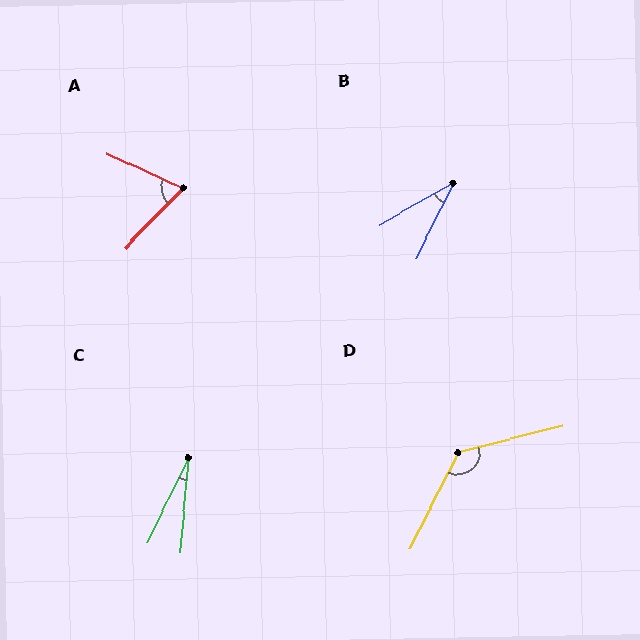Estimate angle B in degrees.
Approximately 33 degrees.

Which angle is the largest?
D, at approximately 131 degrees.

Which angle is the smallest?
C, at approximately 21 degrees.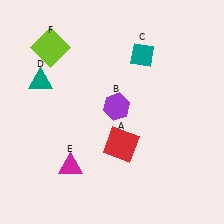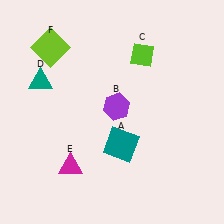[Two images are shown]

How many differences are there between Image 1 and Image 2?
There are 2 differences between the two images.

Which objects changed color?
A changed from red to teal. C changed from teal to lime.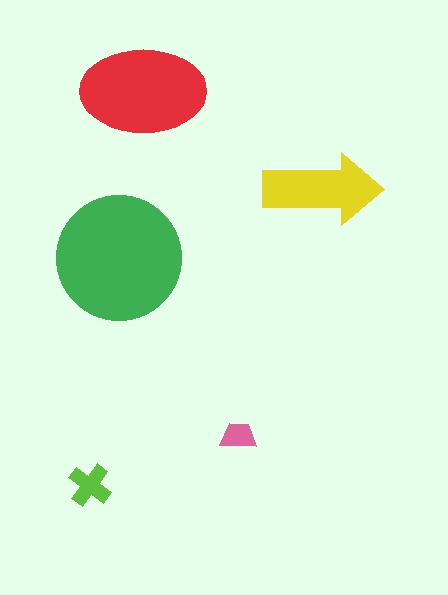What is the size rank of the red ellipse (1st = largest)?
2nd.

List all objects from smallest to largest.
The pink trapezoid, the lime cross, the yellow arrow, the red ellipse, the green circle.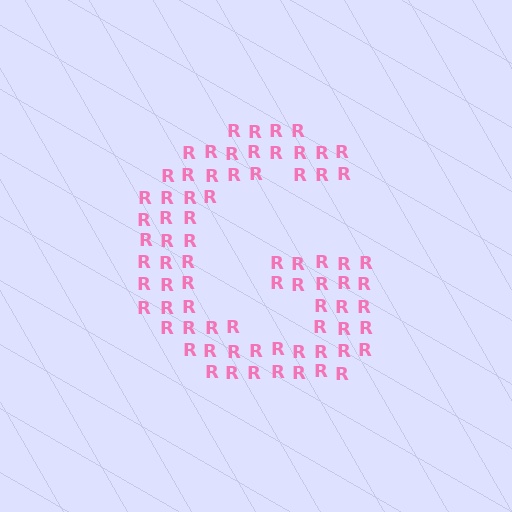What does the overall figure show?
The overall figure shows the letter G.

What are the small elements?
The small elements are letter R's.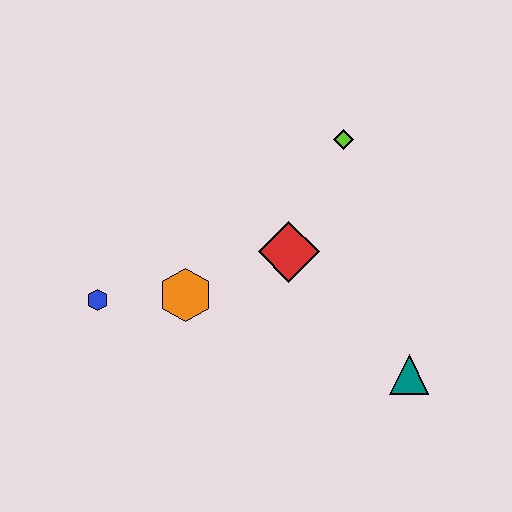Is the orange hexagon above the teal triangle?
Yes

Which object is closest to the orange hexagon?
The blue hexagon is closest to the orange hexagon.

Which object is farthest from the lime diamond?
The blue hexagon is farthest from the lime diamond.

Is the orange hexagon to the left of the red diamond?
Yes